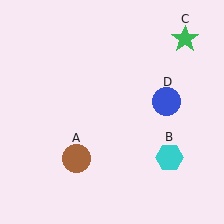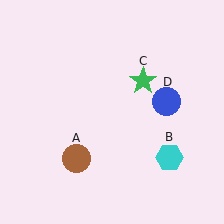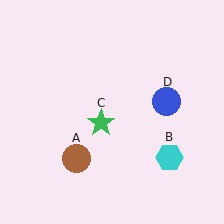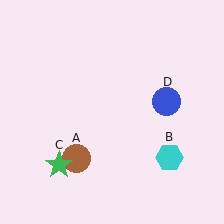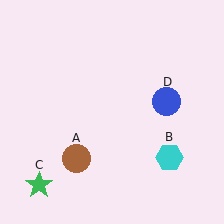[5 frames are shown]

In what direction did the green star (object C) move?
The green star (object C) moved down and to the left.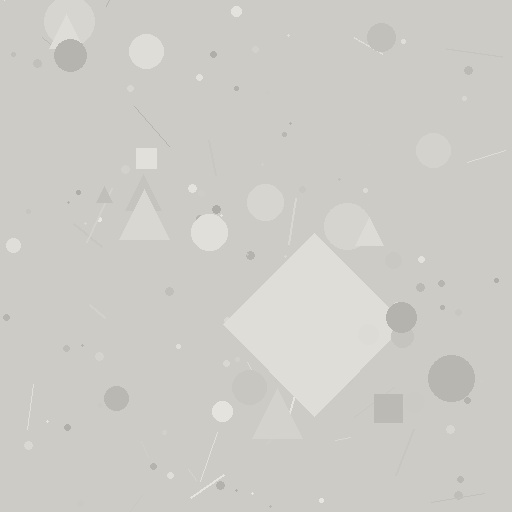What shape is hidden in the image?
A diamond is hidden in the image.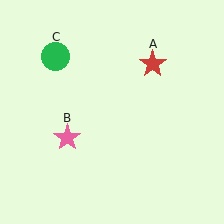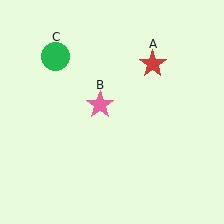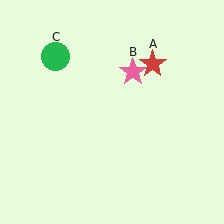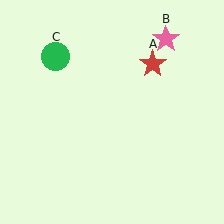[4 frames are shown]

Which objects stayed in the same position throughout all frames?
Red star (object A) and green circle (object C) remained stationary.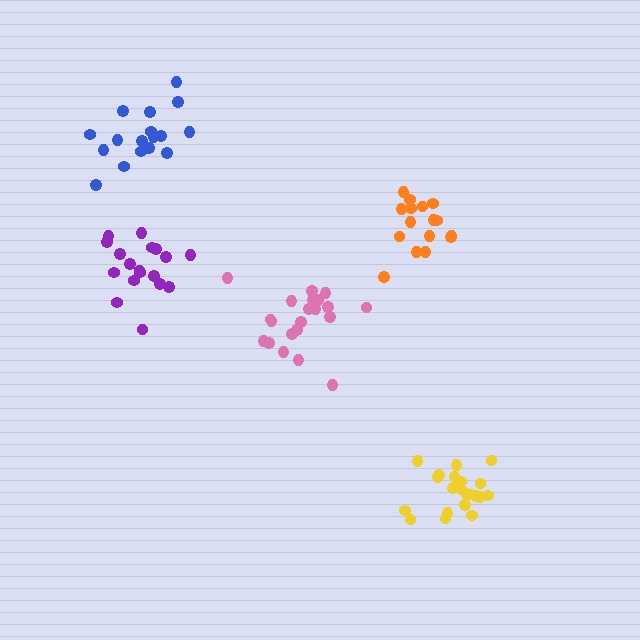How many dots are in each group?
Group 1: 17 dots, Group 2: 21 dots, Group 3: 21 dots, Group 4: 16 dots, Group 5: 18 dots (93 total).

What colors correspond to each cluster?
The clusters are colored: blue, yellow, pink, orange, purple.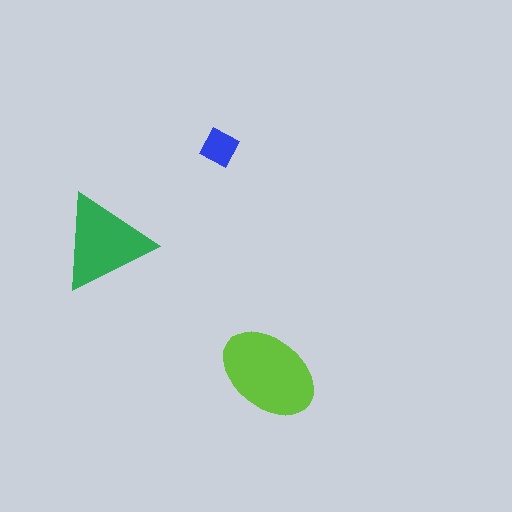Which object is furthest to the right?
The lime ellipse is rightmost.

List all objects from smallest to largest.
The blue diamond, the green triangle, the lime ellipse.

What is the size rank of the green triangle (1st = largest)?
2nd.